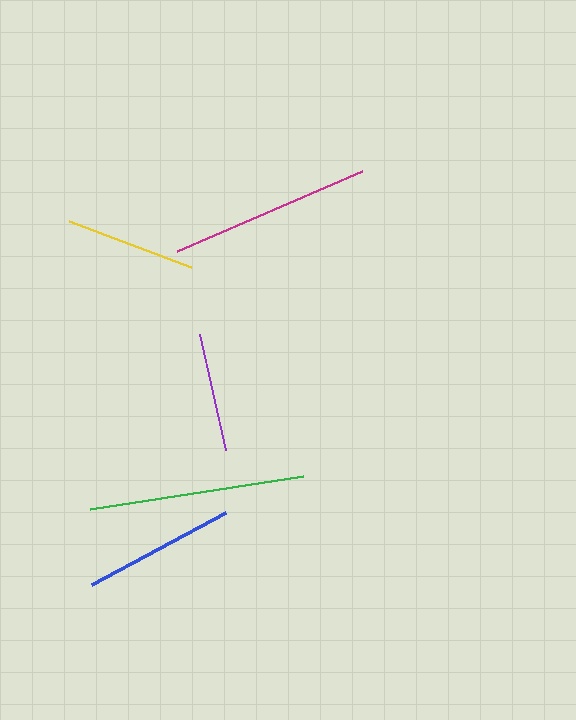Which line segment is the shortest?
The purple line is the shortest at approximately 118 pixels.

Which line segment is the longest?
The green line is the longest at approximately 216 pixels.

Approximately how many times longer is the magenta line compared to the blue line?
The magenta line is approximately 1.3 times the length of the blue line.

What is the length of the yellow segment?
The yellow segment is approximately 130 pixels long.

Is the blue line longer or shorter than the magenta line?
The magenta line is longer than the blue line.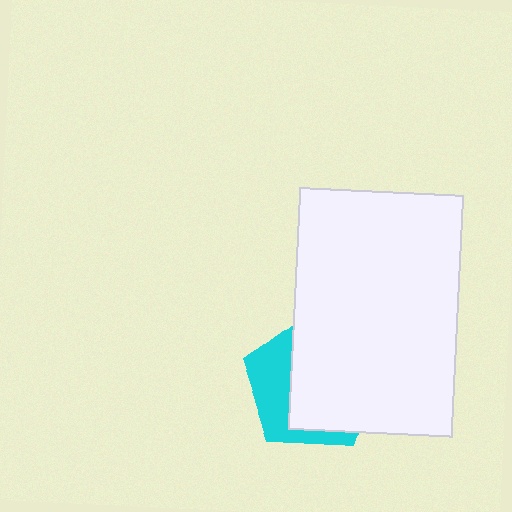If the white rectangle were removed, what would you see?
You would see the complete cyan pentagon.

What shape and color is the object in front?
The object in front is a white rectangle.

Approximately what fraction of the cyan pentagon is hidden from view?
Roughly 65% of the cyan pentagon is hidden behind the white rectangle.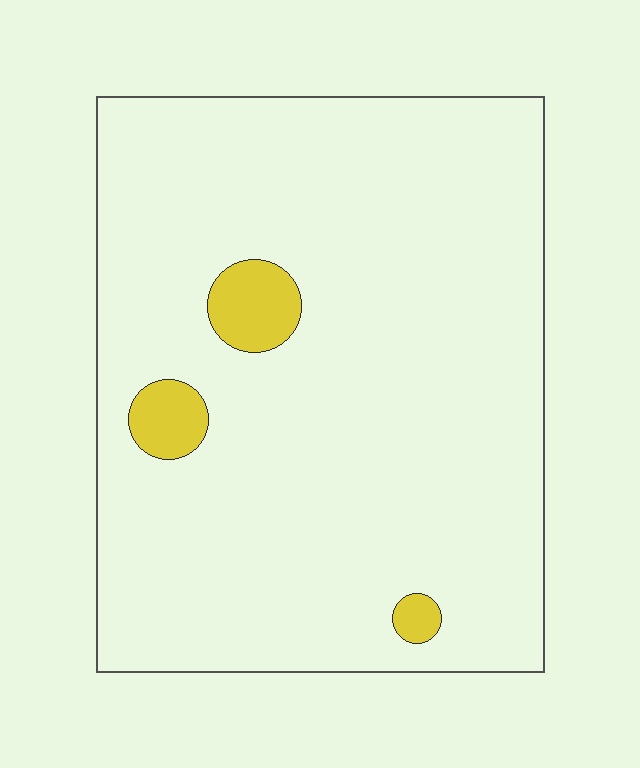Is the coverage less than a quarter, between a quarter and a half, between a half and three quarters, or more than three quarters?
Less than a quarter.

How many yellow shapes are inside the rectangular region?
3.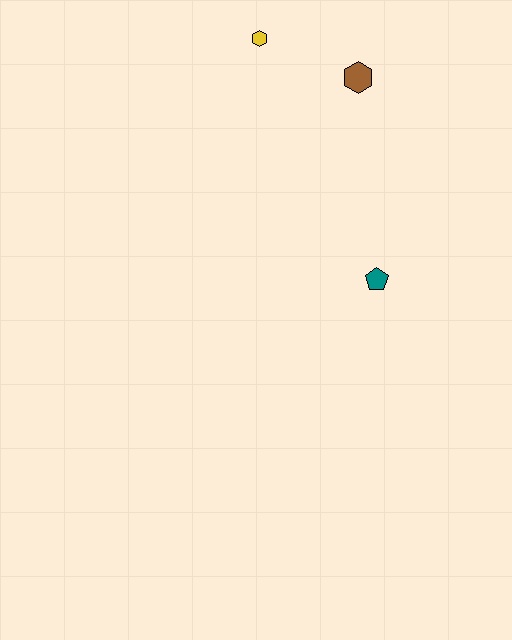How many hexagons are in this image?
There are 2 hexagons.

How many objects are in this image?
There are 3 objects.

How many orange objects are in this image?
There are no orange objects.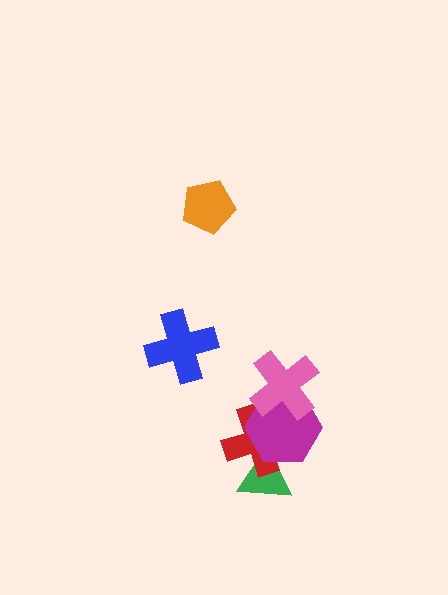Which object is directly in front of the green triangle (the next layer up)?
The red cross is directly in front of the green triangle.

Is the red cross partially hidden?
Yes, it is partially covered by another shape.